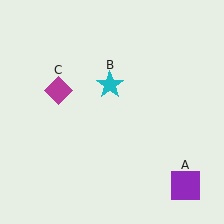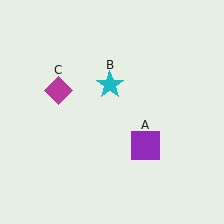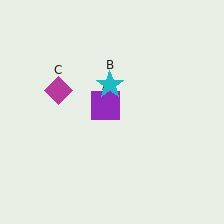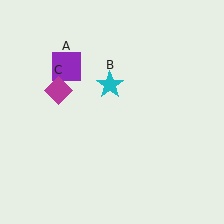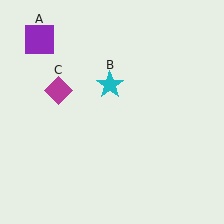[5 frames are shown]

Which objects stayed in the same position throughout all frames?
Cyan star (object B) and magenta diamond (object C) remained stationary.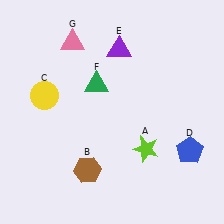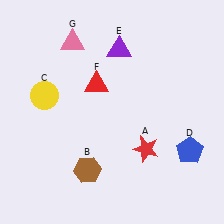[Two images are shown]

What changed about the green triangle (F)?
In Image 1, F is green. In Image 2, it changed to red.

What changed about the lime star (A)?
In Image 1, A is lime. In Image 2, it changed to red.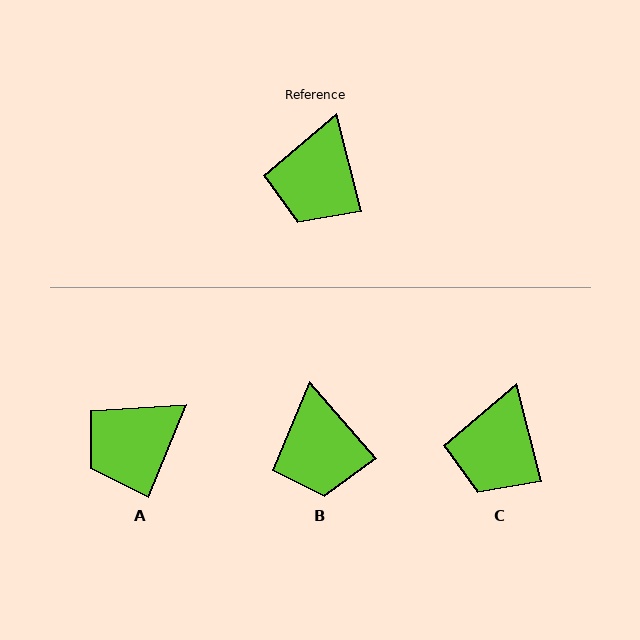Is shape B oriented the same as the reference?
No, it is off by about 27 degrees.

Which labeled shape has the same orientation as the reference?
C.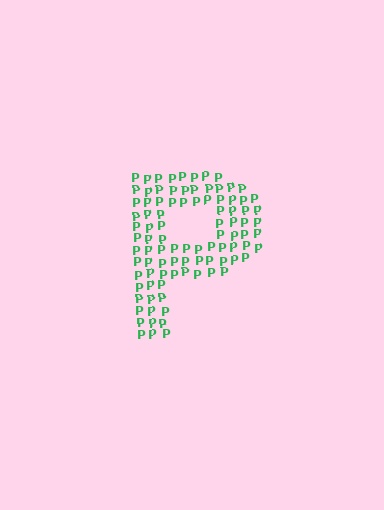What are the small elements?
The small elements are letter P's.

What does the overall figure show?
The overall figure shows the letter P.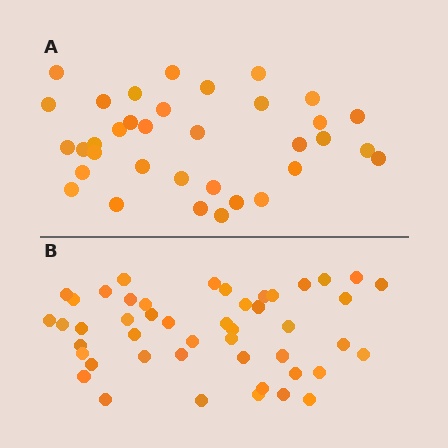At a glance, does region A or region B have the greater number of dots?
Region B (the bottom region) has more dots.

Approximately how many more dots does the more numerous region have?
Region B has roughly 12 or so more dots than region A.